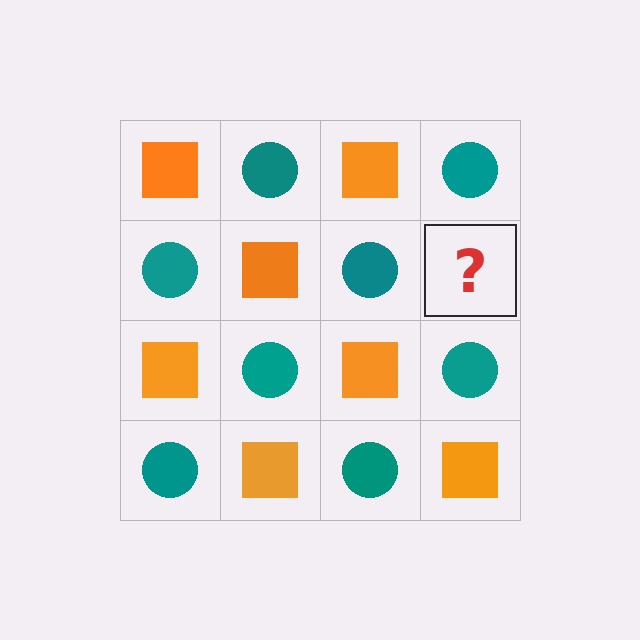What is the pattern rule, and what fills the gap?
The rule is that it alternates orange square and teal circle in a checkerboard pattern. The gap should be filled with an orange square.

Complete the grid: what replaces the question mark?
The question mark should be replaced with an orange square.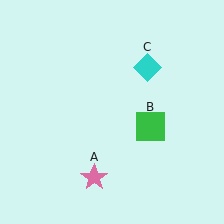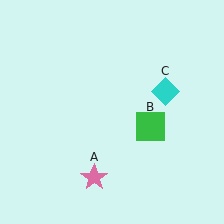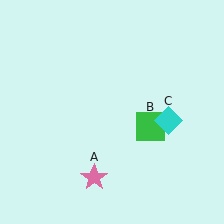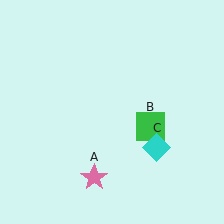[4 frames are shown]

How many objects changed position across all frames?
1 object changed position: cyan diamond (object C).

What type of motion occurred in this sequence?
The cyan diamond (object C) rotated clockwise around the center of the scene.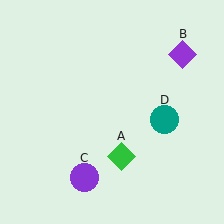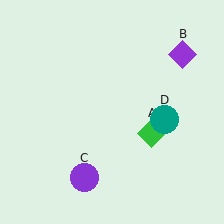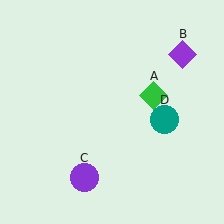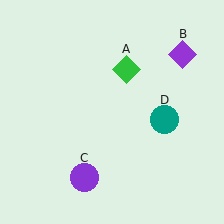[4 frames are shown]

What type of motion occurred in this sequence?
The green diamond (object A) rotated counterclockwise around the center of the scene.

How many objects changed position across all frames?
1 object changed position: green diamond (object A).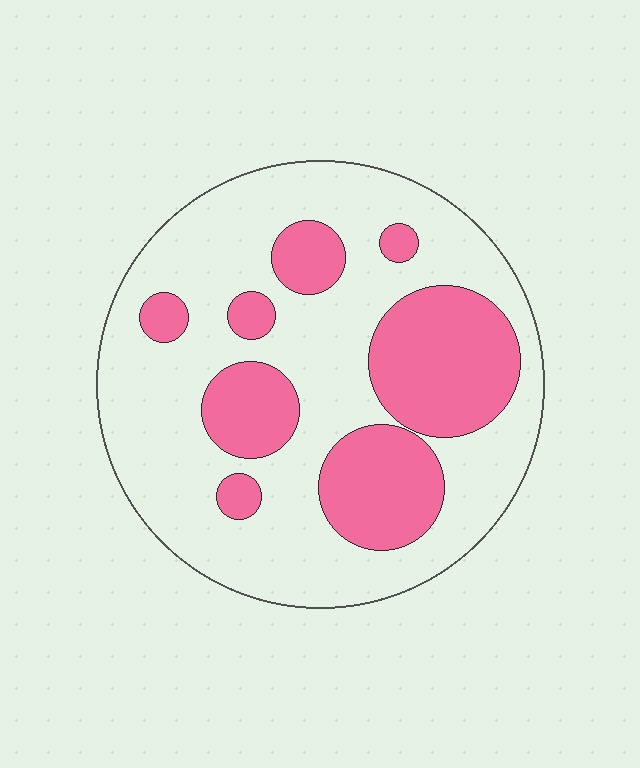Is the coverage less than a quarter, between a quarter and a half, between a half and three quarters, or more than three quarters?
Between a quarter and a half.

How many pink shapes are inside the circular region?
8.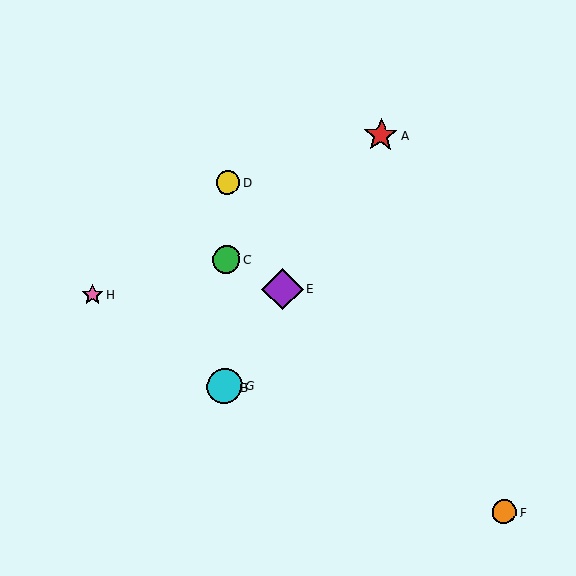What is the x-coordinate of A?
Object A is at x≈381.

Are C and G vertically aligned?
Yes, both are at x≈226.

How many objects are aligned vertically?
4 objects (B, C, D, G) are aligned vertically.